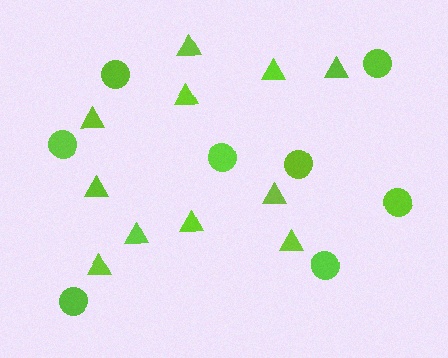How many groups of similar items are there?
There are 2 groups: one group of triangles (11) and one group of circles (8).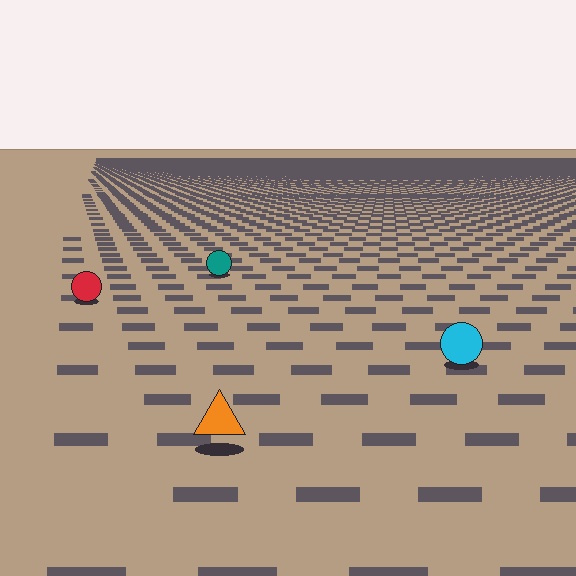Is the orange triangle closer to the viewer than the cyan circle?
Yes. The orange triangle is closer — you can tell from the texture gradient: the ground texture is coarser near it.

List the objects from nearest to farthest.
From nearest to farthest: the orange triangle, the cyan circle, the red circle, the teal circle.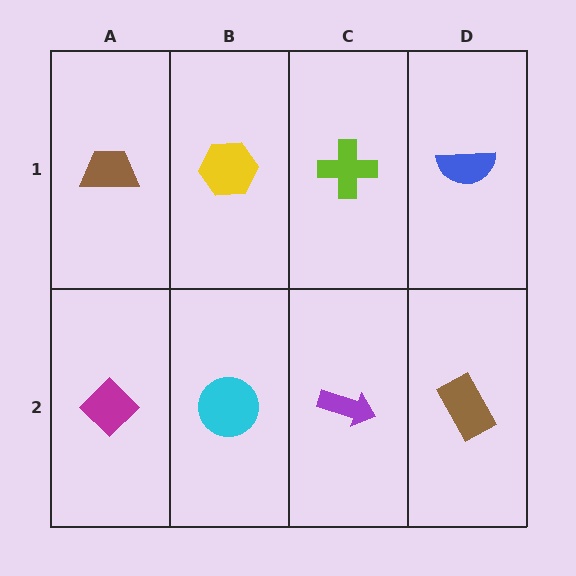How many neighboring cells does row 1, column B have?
3.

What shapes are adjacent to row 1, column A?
A magenta diamond (row 2, column A), a yellow hexagon (row 1, column B).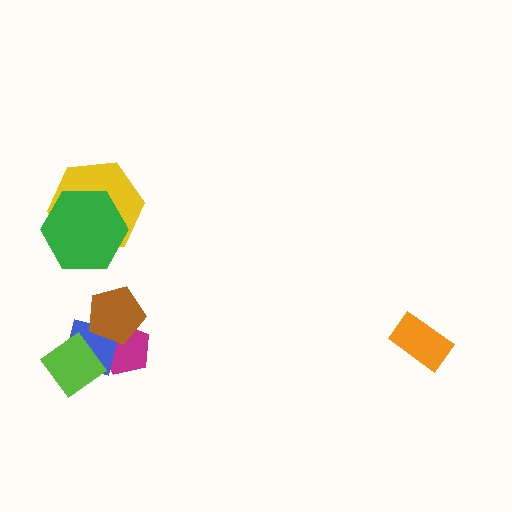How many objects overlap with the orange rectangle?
0 objects overlap with the orange rectangle.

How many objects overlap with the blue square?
3 objects overlap with the blue square.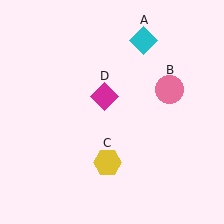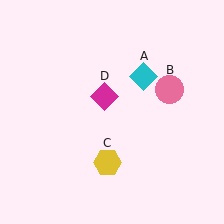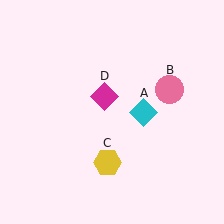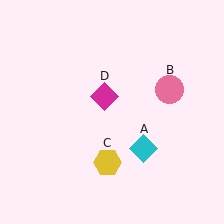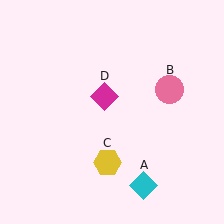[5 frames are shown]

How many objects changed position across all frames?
1 object changed position: cyan diamond (object A).